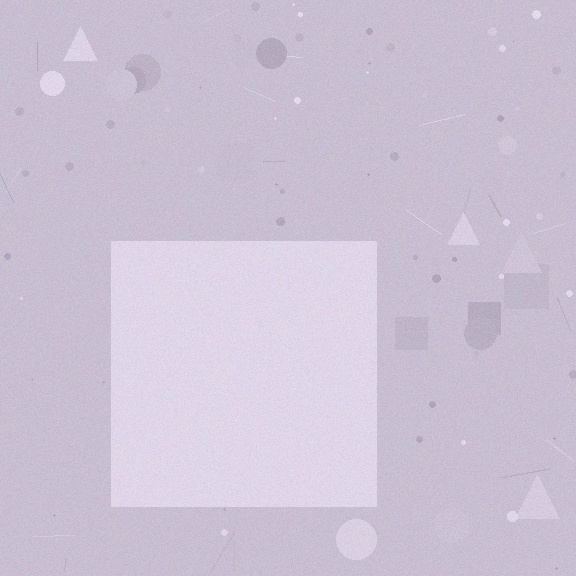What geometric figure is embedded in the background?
A square is embedded in the background.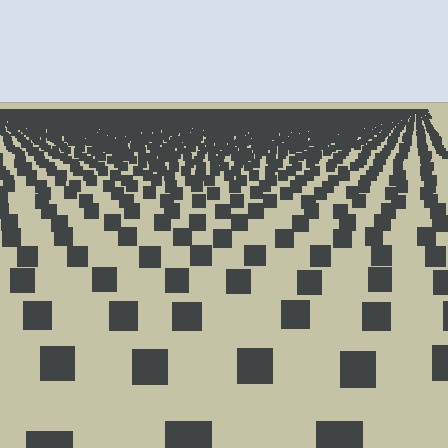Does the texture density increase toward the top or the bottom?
Density increases toward the top.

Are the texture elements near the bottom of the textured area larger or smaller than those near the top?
Larger. Near the bottom, elements are closer to the viewer and appear at a bigger on-screen size.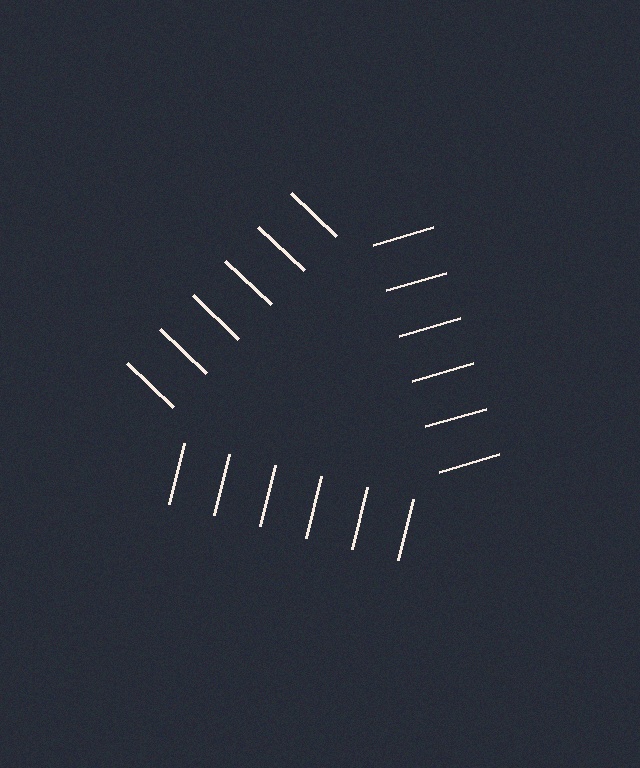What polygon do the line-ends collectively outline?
An illusory triangle — the line segments terminate on its edges but no continuous stroke is drawn.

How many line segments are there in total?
18 — 6 along each of the 3 edges.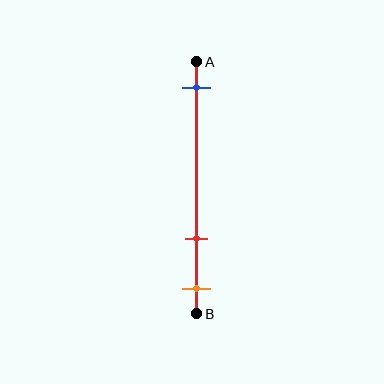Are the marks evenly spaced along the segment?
No, the marks are not evenly spaced.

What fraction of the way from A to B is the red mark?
The red mark is approximately 70% (0.7) of the way from A to B.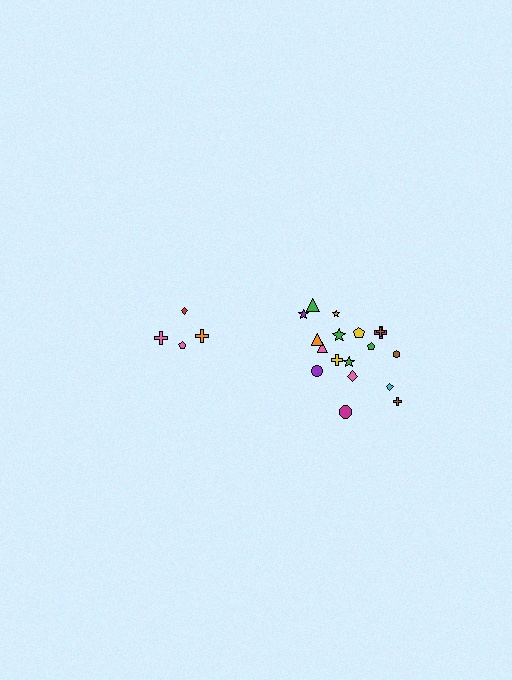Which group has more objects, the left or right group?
The right group.